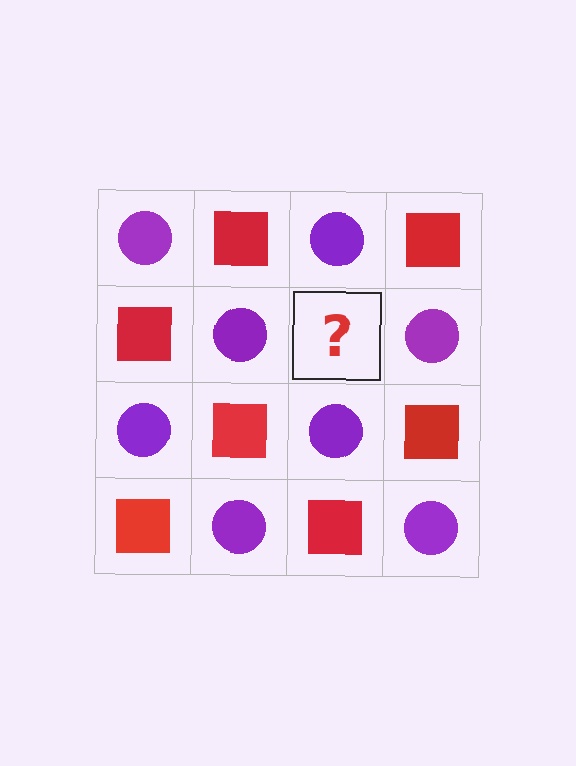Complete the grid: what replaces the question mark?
The question mark should be replaced with a red square.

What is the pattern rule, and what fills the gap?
The rule is that it alternates purple circle and red square in a checkerboard pattern. The gap should be filled with a red square.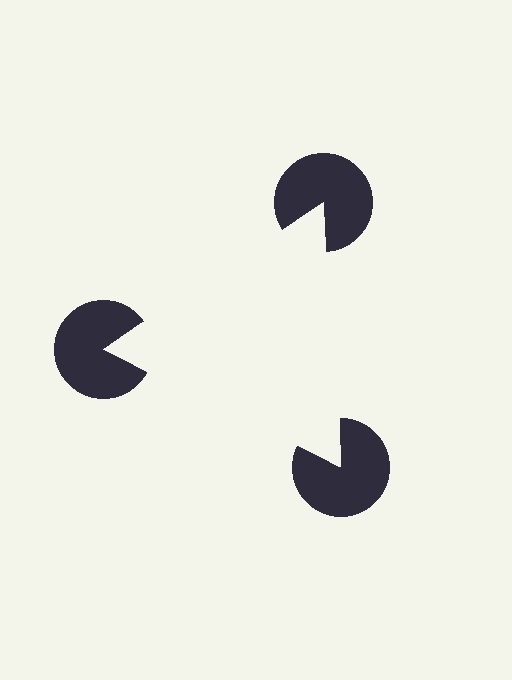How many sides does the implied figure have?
3 sides.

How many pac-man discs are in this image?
There are 3 — one at each vertex of the illusory triangle.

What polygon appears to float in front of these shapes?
An illusory triangle — its edges are inferred from the aligned wedge cuts in the pac-man discs, not physically drawn.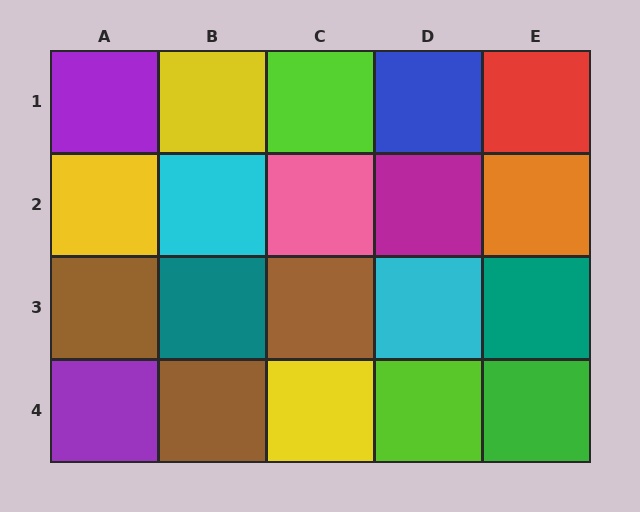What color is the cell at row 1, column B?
Yellow.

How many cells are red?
1 cell is red.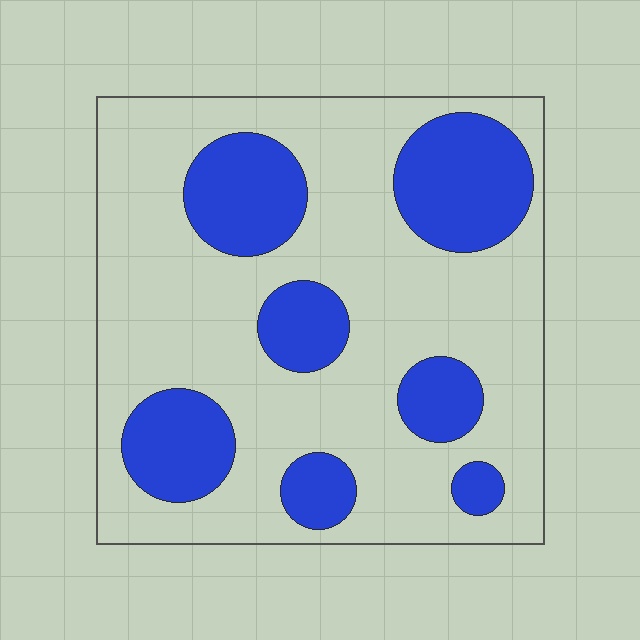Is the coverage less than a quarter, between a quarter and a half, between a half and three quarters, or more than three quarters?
Between a quarter and a half.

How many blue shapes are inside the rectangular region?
7.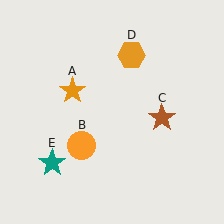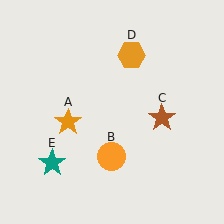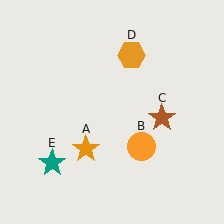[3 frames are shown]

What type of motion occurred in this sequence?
The orange star (object A), orange circle (object B) rotated counterclockwise around the center of the scene.